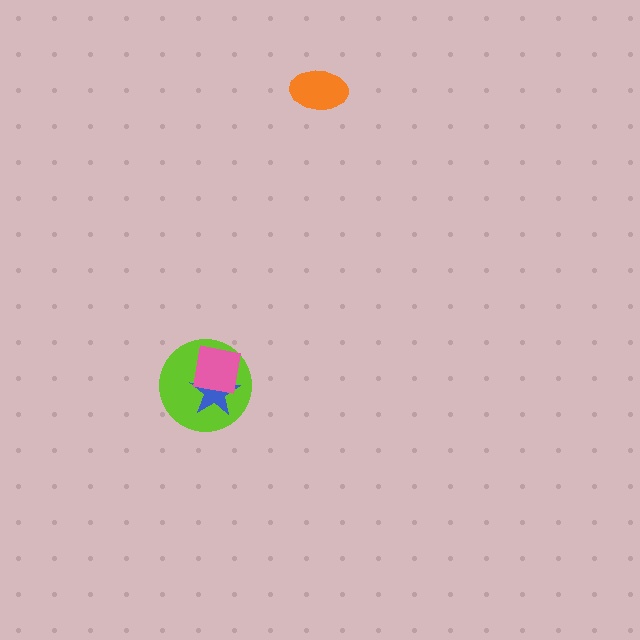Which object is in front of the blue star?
The pink square is in front of the blue star.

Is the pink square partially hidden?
No, no other shape covers it.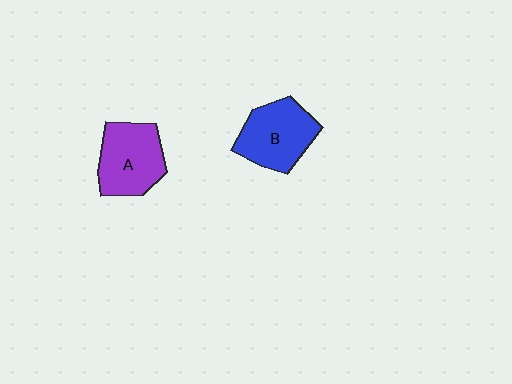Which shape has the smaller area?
Shape A (purple).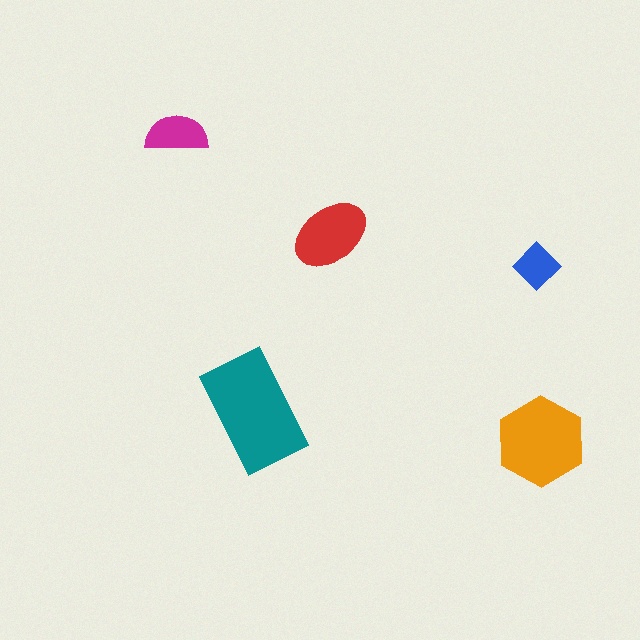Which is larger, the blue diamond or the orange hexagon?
The orange hexagon.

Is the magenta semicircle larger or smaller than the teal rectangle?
Smaller.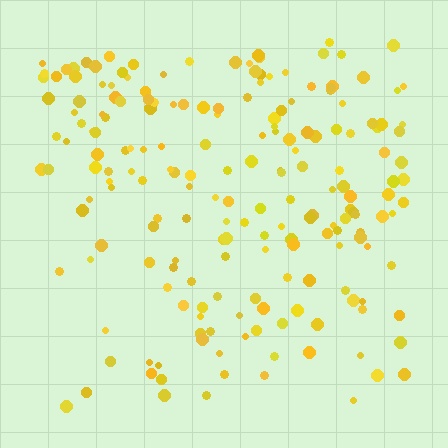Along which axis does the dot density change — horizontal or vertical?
Vertical.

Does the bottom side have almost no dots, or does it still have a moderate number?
Still a moderate number, just noticeably fewer than the top.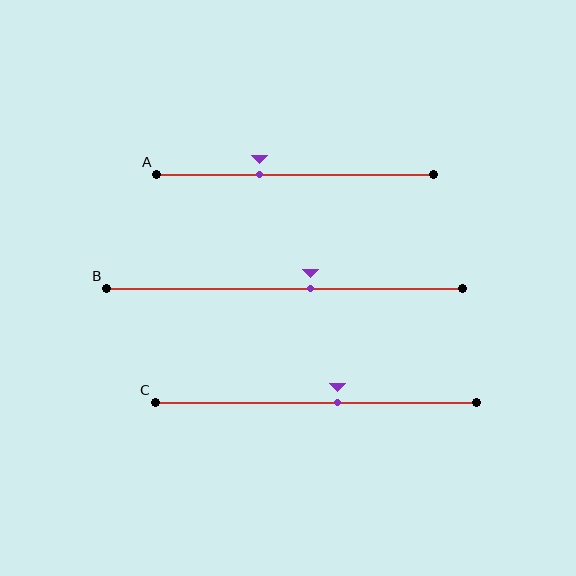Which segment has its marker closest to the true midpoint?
Segment C has its marker closest to the true midpoint.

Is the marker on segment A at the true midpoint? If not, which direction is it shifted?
No, the marker on segment A is shifted to the left by about 13% of the segment length.